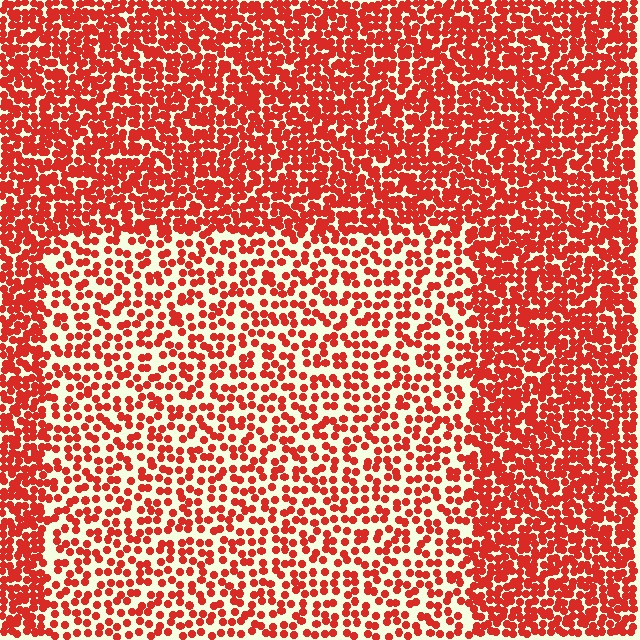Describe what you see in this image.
The image contains small red elements arranged at two different densities. A rectangle-shaped region is visible where the elements are less densely packed than the surrounding area.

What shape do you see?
I see a rectangle.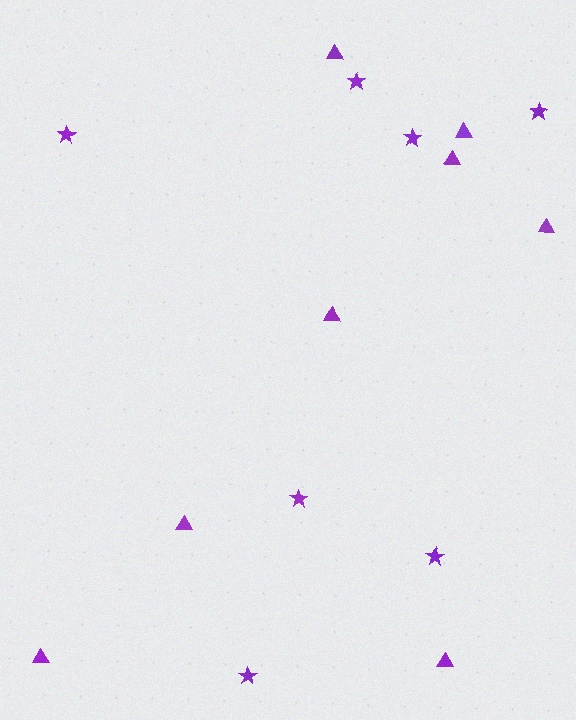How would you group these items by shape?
There are 2 groups: one group of stars (7) and one group of triangles (8).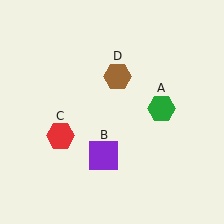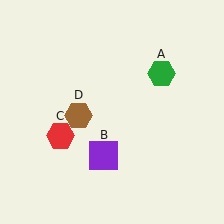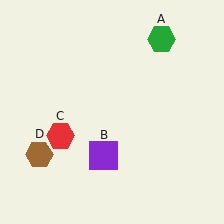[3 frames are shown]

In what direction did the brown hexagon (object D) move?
The brown hexagon (object D) moved down and to the left.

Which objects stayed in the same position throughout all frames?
Purple square (object B) and red hexagon (object C) remained stationary.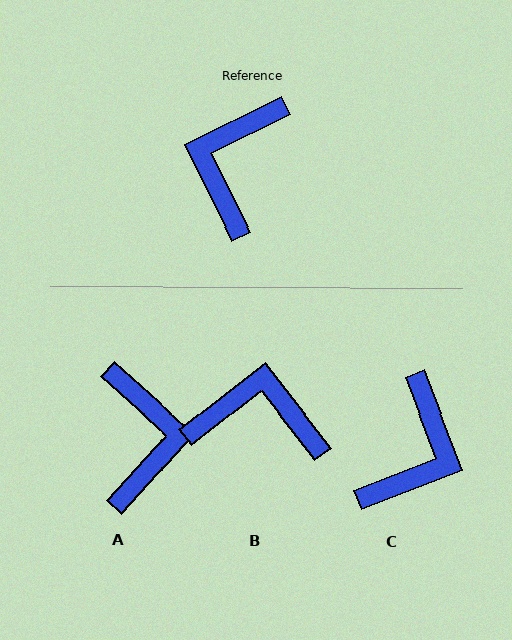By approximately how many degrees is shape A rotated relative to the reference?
Approximately 159 degrees clockwise.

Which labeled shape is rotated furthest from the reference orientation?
C, about 175 degrees away.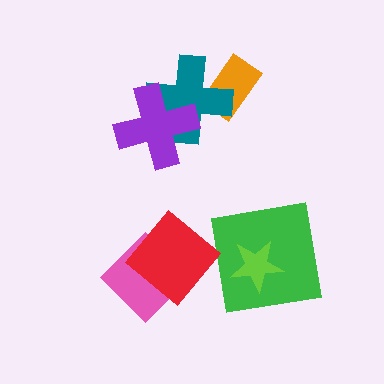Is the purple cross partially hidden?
No, no other shape covers it.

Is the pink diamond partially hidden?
Yes, it is partially covered by another shape.